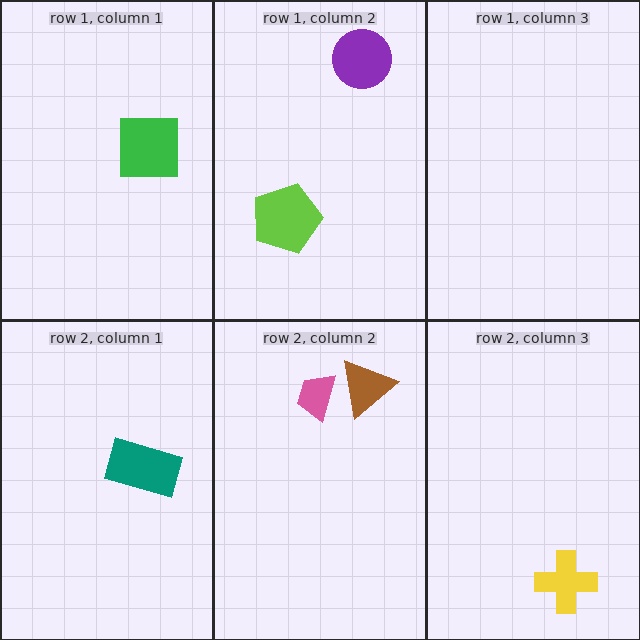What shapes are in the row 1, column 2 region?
The lime pentagon, the purple circle.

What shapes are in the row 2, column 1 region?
The teal rectangle.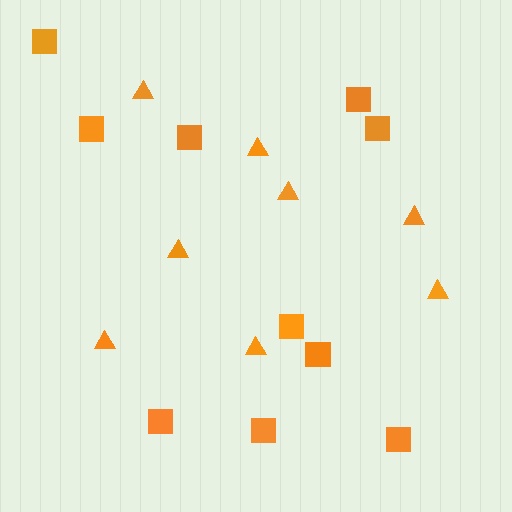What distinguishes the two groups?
There are 2 groups: one group of squares (10) and one group of triangles (8).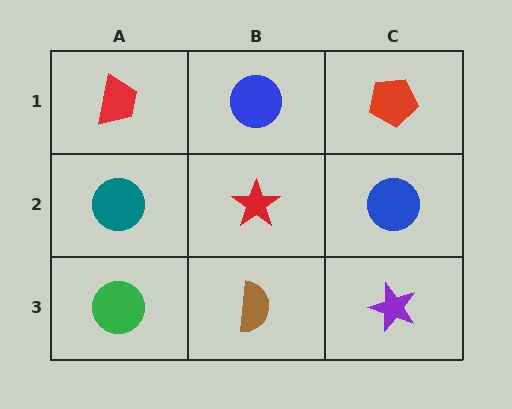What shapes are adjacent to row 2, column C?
A red pentagon (row 1, column C), a purple star (row 3, column C), a red star (row 2, column B).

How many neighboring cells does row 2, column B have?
4.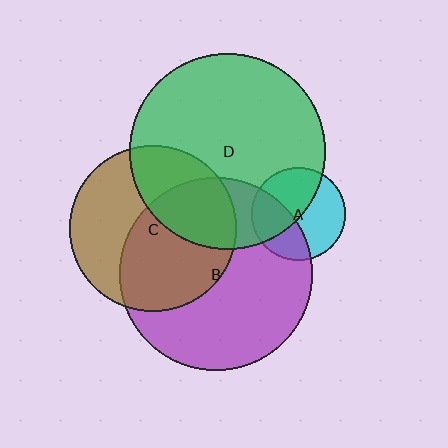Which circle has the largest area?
Circle D (green).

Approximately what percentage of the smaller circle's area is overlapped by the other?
Approximately 50%.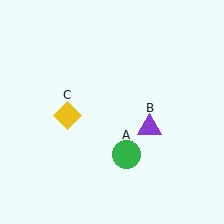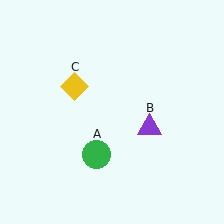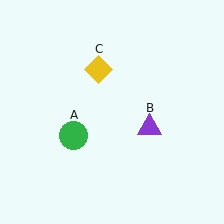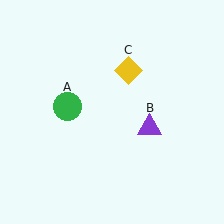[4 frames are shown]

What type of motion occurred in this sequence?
The green circle (object A), yellow diamond (object C) rotated clockwise around the center of the scene.